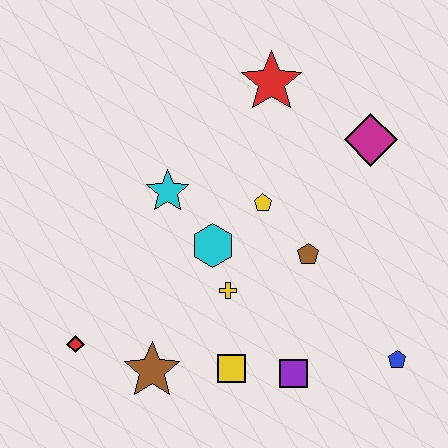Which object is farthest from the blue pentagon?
The red diamond is farthest from the blue pentagon.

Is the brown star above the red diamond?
No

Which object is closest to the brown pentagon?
The yellow pentagon is closest to the brown pentagon.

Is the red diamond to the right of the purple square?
No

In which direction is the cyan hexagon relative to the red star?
The cyan hexagon is below the red star.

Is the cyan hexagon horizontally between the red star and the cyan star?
Yes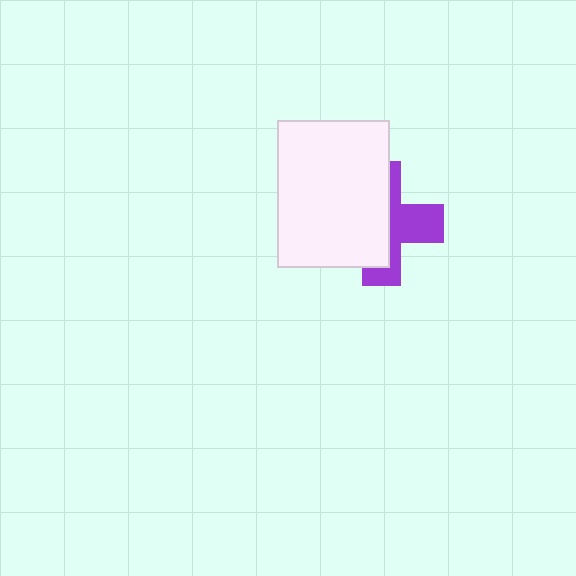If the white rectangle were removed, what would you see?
You would see the complete purple cross.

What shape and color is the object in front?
The object in front is a white rectangle.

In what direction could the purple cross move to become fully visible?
The purple cross could move right. That would shift it out from behind the white rectangle entirely.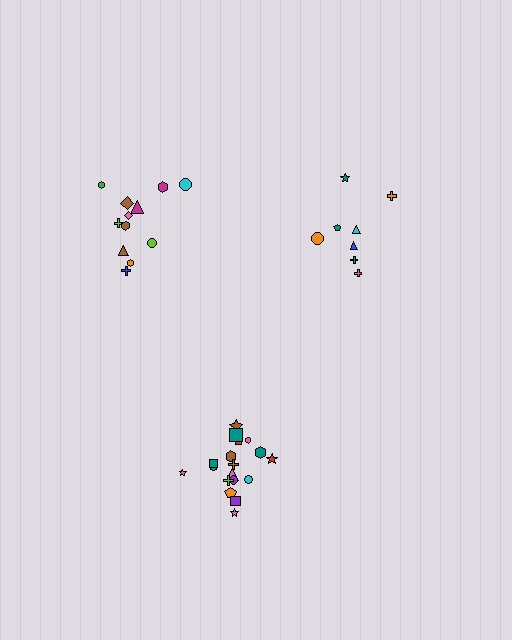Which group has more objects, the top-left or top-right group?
The top-left group.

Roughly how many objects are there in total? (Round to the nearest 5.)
Roughly 40 objects in total.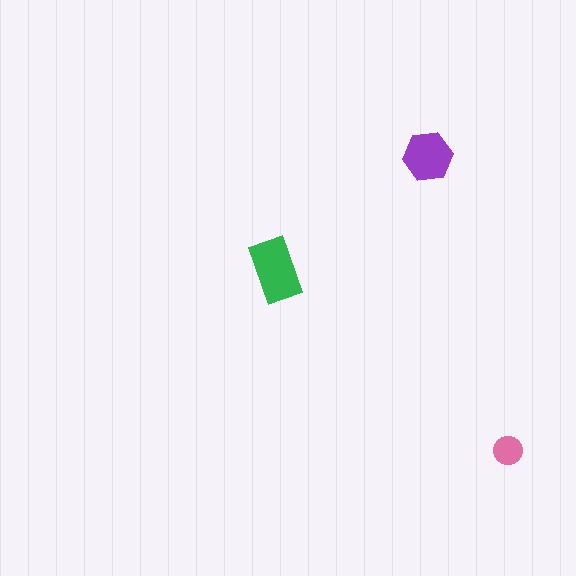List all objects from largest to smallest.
The green rectangle, the purple hexagon, the pink circle.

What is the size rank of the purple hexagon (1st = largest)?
2nd.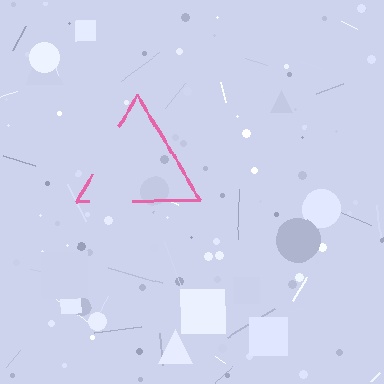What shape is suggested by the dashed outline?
The dashed outline suggests a triangle.